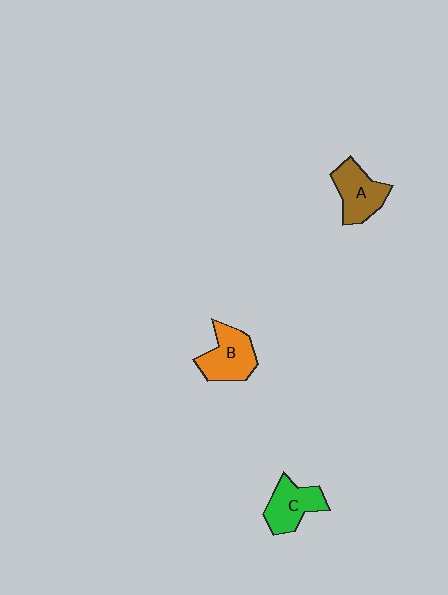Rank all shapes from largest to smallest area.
From largest to smallest: B (orange), A (brown), C (green).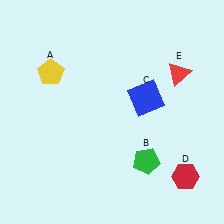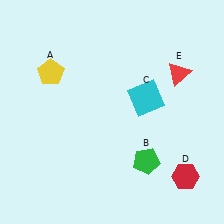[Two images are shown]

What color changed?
The square (C) changed from blue in Image 1 to cyan in Image 2.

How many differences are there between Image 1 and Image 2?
There is 1 difference between the two images.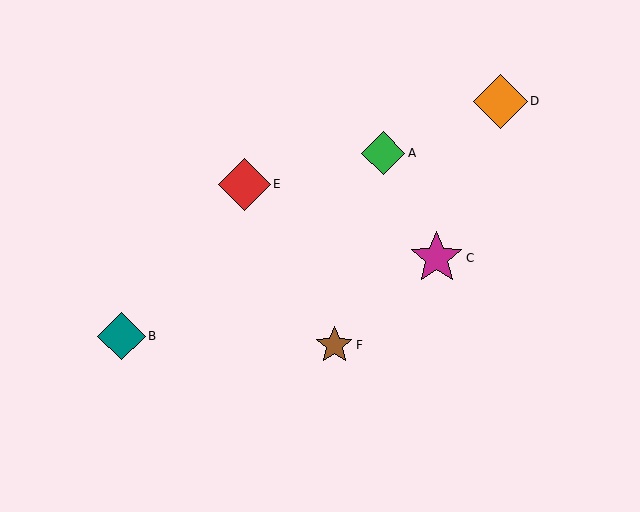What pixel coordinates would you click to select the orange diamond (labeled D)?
Click at (501, 102) to select the orange diamond D.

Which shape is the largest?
The orange diamond (labeled D) is the largest.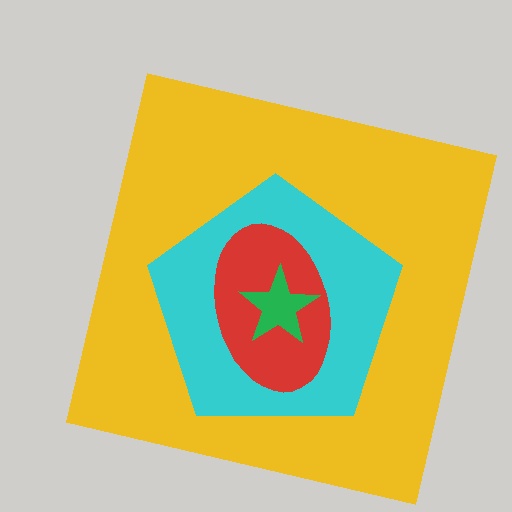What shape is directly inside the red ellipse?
The green star.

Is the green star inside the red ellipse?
Yes.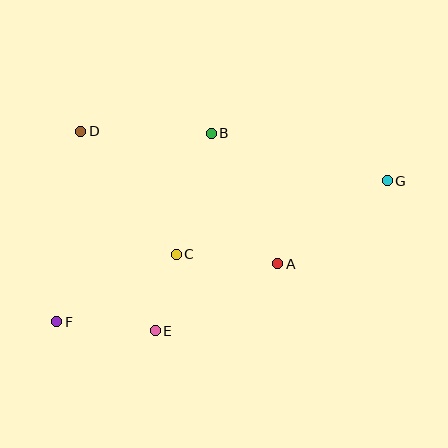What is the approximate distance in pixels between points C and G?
The distance between C and G is approximately 223 pixels.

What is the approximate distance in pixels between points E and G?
The distance between E and G is approximately 276 pixels.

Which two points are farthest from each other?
Points F and G are farthest from each other.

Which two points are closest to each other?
Points C and E are closest to each other.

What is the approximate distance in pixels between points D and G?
The distance between D and G is approximately 311 pixels.